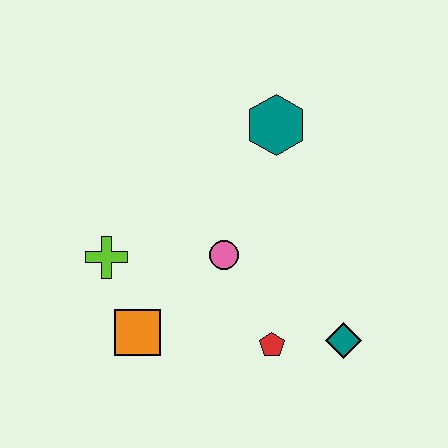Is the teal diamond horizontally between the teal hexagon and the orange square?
No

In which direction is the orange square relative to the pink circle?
The orange square is to the left of the pink circle.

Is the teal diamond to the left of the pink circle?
No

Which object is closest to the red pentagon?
The teal diamond is closest to the red pentagon.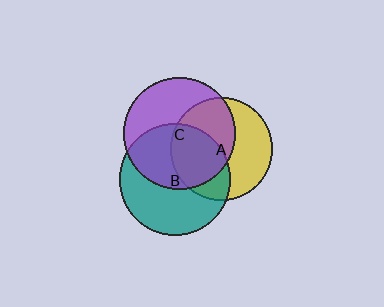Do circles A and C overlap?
Yes.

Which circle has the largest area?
Circle C (purple).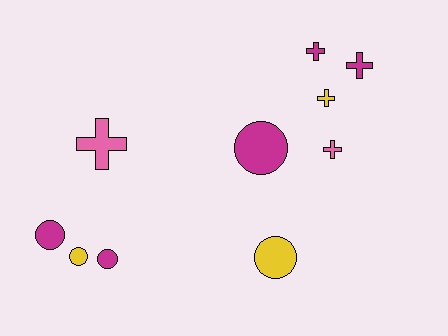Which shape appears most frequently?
Circle, with 5 objects.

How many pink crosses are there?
There are 2 pink crosses.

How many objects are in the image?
There are 10 objects.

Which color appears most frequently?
Magenta, with 5 objects.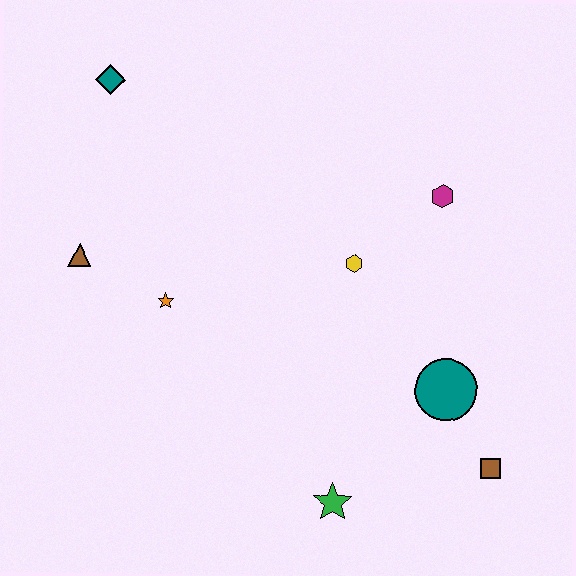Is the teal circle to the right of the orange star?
Yes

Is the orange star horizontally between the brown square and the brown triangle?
Yes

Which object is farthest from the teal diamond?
The brown square is farthest from the teal diamond.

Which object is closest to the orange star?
The brown triangle is closest to the orange star.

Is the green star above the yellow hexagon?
No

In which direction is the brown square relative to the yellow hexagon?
The brown square is below the yellow hexagon.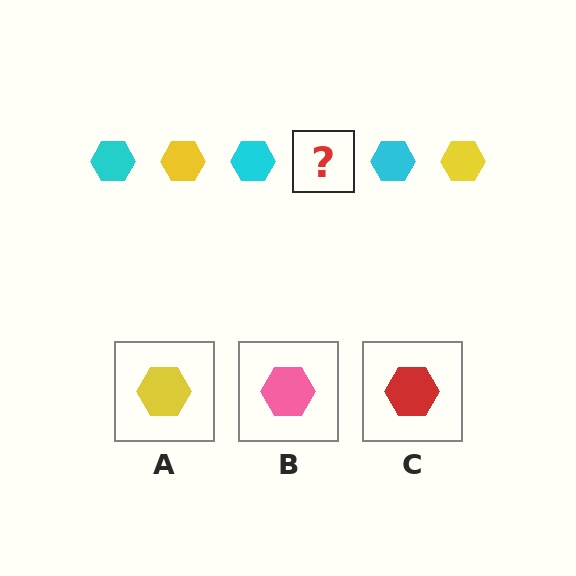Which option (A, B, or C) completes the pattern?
A.